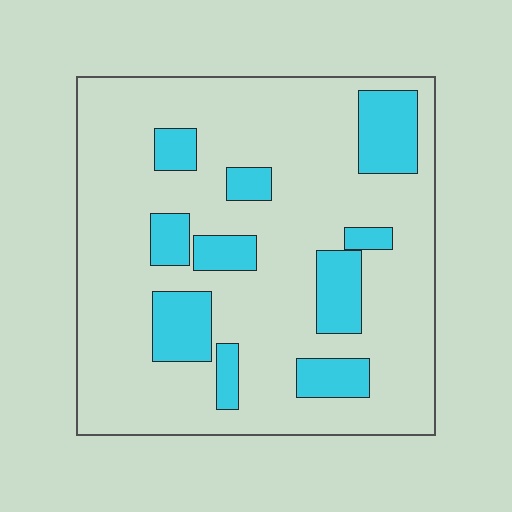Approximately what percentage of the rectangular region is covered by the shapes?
Approximately 20%.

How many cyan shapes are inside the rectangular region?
10.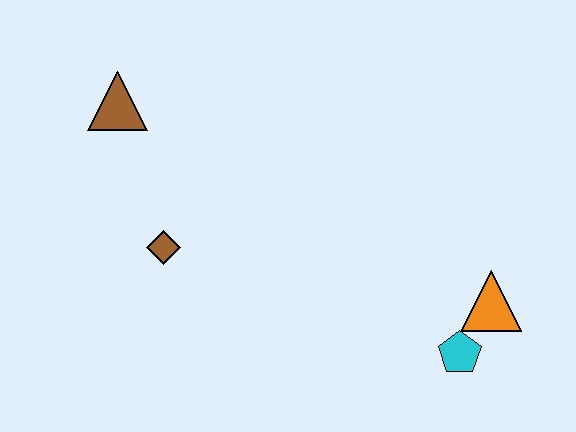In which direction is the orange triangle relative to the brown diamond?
The orange triangle is to the right of the brown diamond.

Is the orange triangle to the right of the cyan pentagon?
Yes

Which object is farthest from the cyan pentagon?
The brown triangle is farthest from the cyan pentagon.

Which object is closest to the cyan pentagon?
The orange triangle is closest to the cyan pentagon.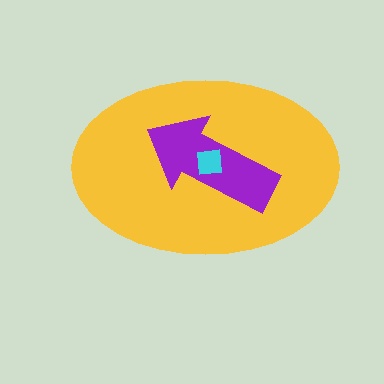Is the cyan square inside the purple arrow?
Yes.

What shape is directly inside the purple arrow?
The cyan square.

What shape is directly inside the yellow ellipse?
The purple arrow.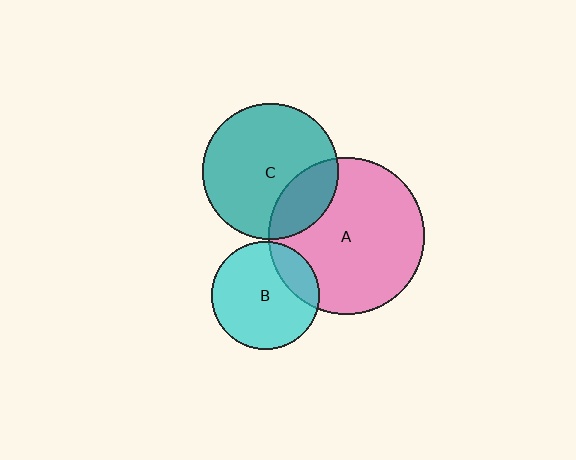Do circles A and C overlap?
Yes.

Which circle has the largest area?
Circle A (pink).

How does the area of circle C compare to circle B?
Approximately 1.6 times.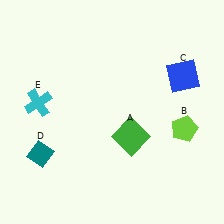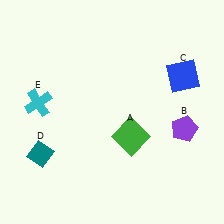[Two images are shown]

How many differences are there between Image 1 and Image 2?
There is 1 difference between the two images.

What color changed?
The pentagon (B) changed from lime in Image 1 to purple in Image 2.